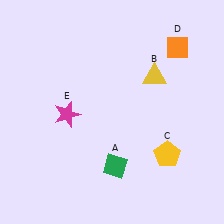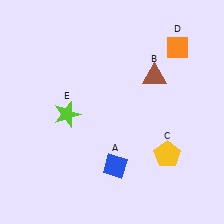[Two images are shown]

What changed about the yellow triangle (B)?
In Image 1, B is yellow. In Image 2, it changed to brown.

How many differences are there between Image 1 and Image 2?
There are 3 differences between the two images.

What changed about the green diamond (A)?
In Image 1, A is green. In Image 2, it changed to blue.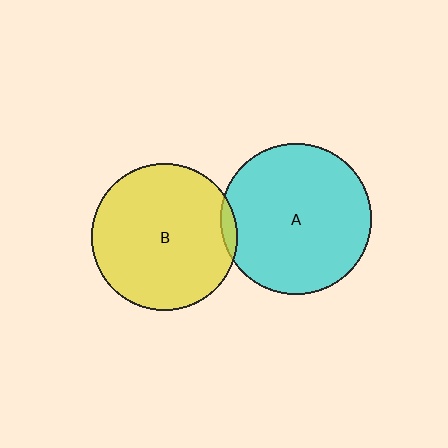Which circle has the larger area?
Circle A (cyan).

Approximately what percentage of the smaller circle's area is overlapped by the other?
Approximately 5%.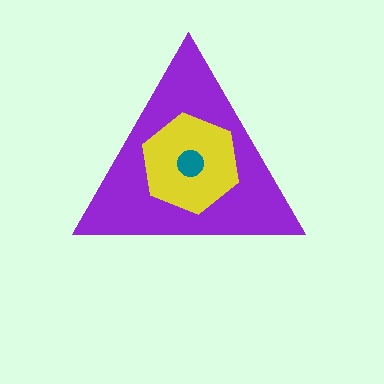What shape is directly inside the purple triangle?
The yellow hexagon.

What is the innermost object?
The teal circle.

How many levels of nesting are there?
3.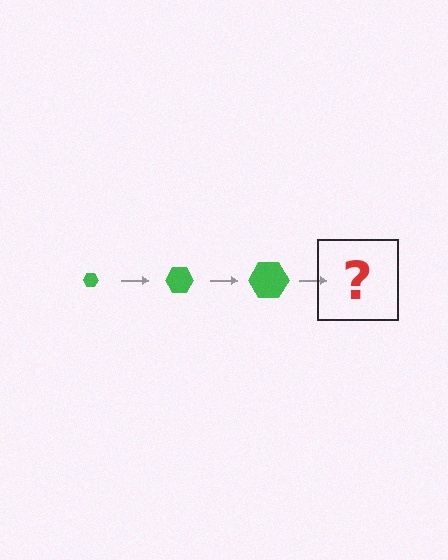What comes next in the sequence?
The next element should be a green hexagon, larger than the previous one.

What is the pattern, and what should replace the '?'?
The pattern is that the hexagon gets progressively larger each step. The '?' should be a green hexagon, larger than the previous one.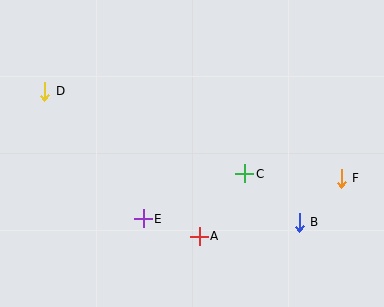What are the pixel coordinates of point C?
Point C is at (245, 174).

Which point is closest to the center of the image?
Point C at (245, 174) is closest to the center.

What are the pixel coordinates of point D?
Point D is at (45, 91).